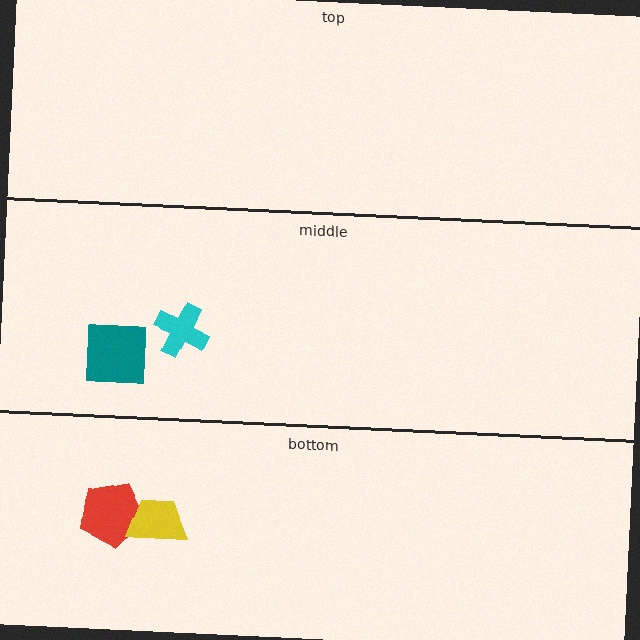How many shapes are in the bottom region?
2.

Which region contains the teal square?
The middle region.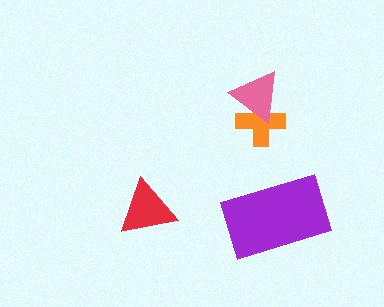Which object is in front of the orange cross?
The pink triangle is in front of the orange cross.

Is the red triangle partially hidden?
No, no other shape covers it.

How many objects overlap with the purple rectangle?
0 objects overlap with the purple rectangle.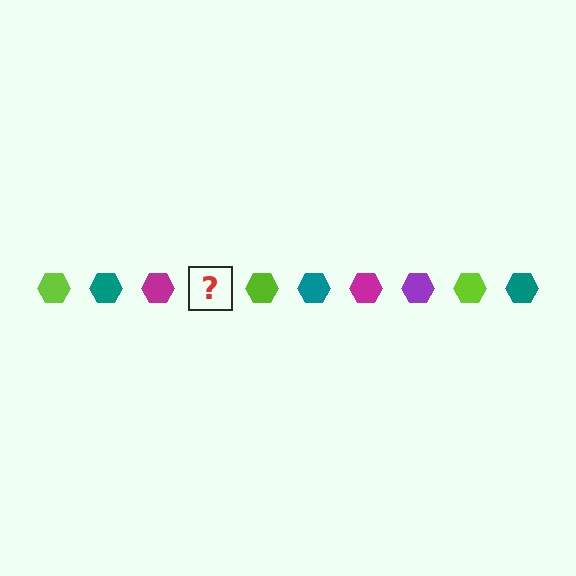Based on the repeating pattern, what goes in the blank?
The blank should be a purple hexagon.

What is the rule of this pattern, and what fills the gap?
The rule is that the pattern cycles through lime, teal, magenta, purple hexagons. The gap should be filled with a purple hexagon.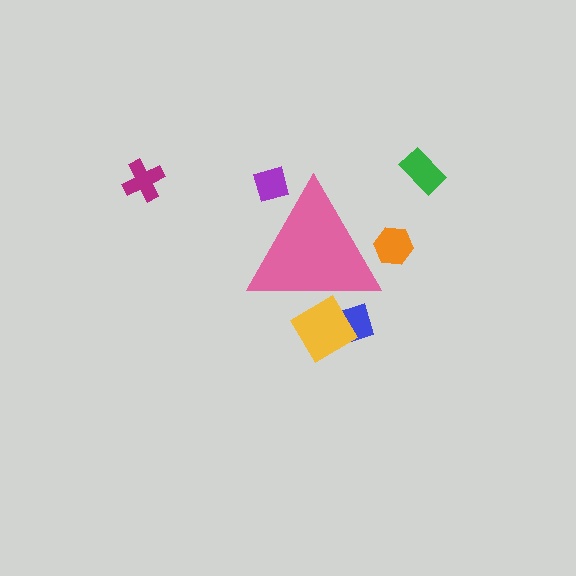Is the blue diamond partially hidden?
Yes, the blue diamond is partially hidden behind the pink triangle.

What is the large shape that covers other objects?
A pink triangle.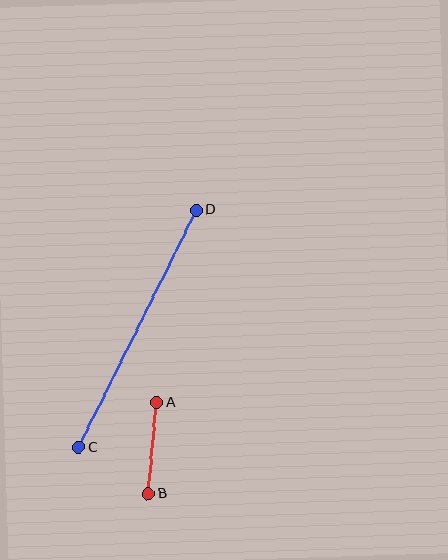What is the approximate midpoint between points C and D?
The midpoint is at approximately (137, 329) pixels.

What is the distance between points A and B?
The distance is approximately 92 pixels.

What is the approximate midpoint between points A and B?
The midpoint is at approximately (153, 448) pixels.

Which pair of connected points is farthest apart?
Points C and D are farthest apart.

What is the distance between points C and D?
The distance is approximately 265 pixels.